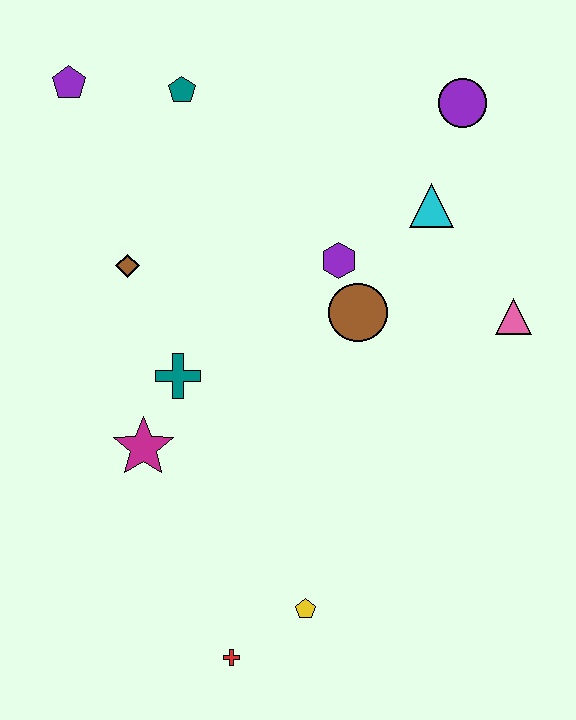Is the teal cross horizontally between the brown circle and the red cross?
No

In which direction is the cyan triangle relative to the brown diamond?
The cyan triangle is to the right of the brown diamond.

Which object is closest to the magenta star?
The teal cross is closest to the magenta star.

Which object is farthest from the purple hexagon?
The red cross is farthest from the purple hexagon.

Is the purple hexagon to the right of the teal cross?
Yes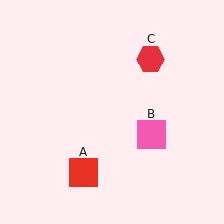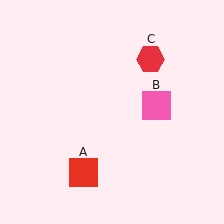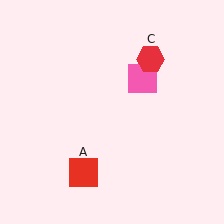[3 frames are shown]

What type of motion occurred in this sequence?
The pink square (object B) rotated counterclockwise around the center of the scene.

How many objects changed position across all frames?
1 object changed position: pink square (object B).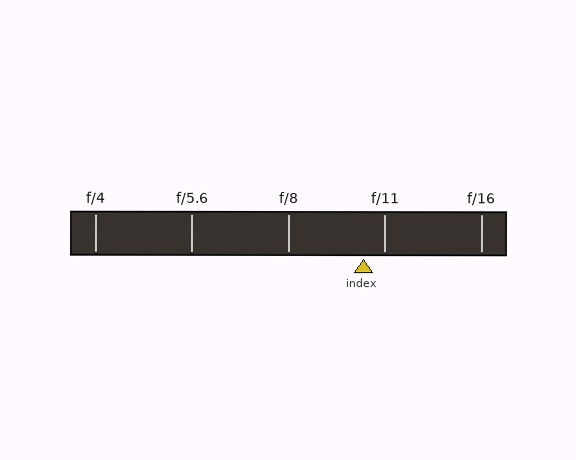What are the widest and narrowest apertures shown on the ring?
The widest aperture shown is f/4 and the narrowest is f/16.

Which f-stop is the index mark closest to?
The index mark is closest to f/11.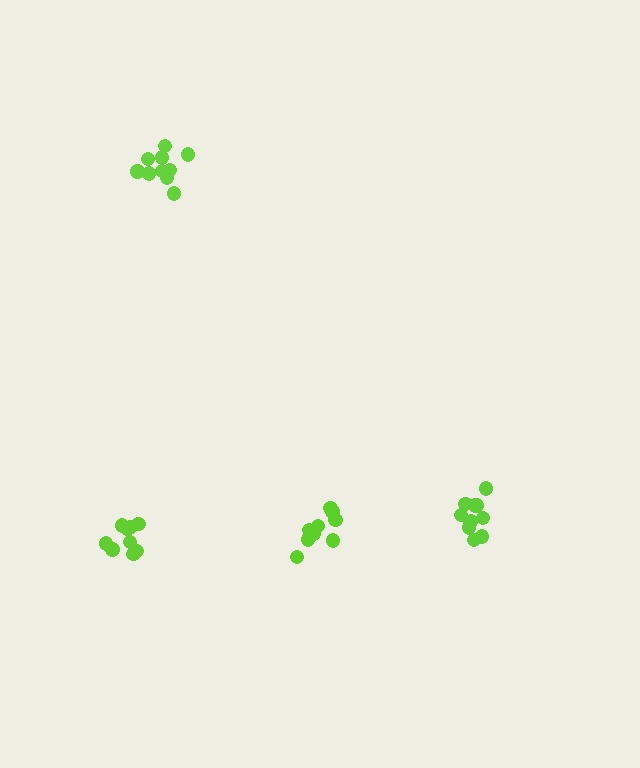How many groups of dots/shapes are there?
There are 4 groups.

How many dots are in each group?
Group 1: 10 dots, Group 2: 10 dots, Group 3: 11 dots, Group 4: 9 dots (40 total).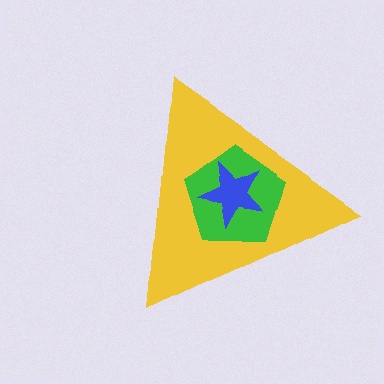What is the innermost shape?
The blue star.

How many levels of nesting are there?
3.